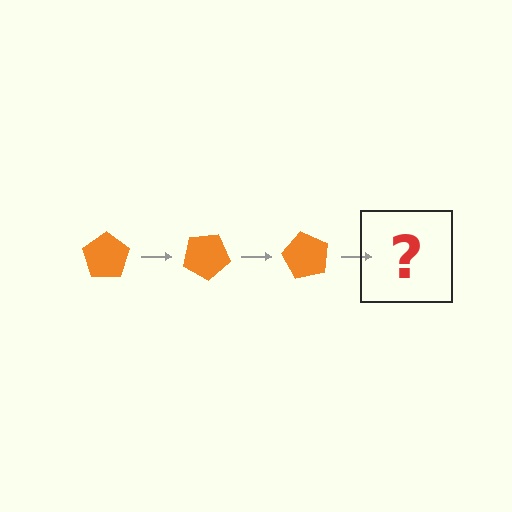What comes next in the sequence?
The next element should be an orange pentagon rotated 90 degrees.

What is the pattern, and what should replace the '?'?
The pattern is that the pentagon rotates 30 degrees each step. The '?' should be an orange pentagon rotated 90 degrees.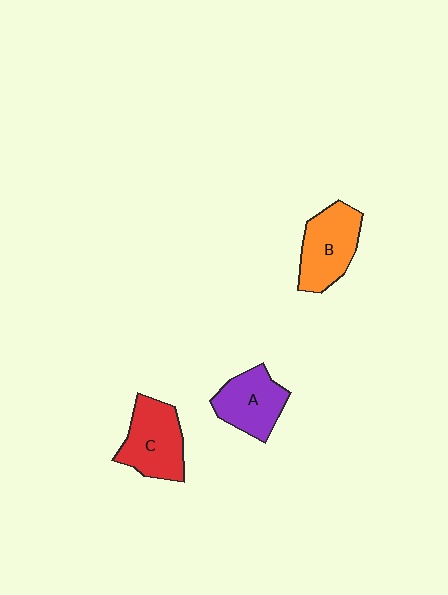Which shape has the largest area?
Shape C (red).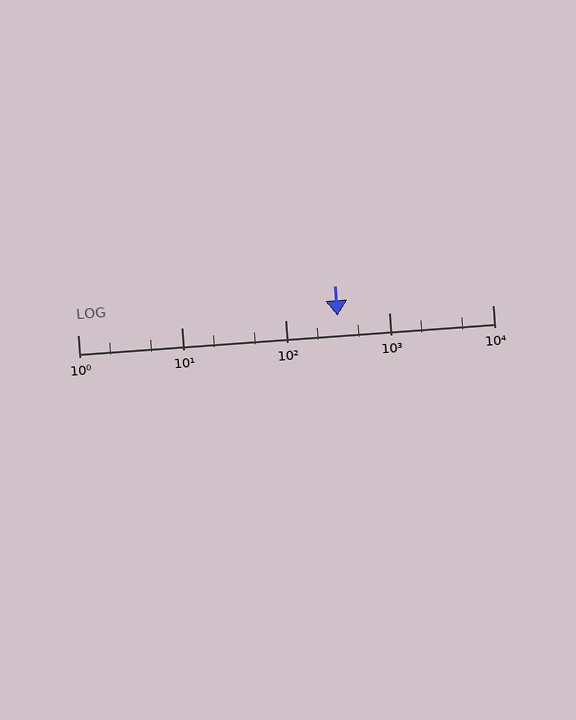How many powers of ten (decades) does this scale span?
The scale spans 4 decades, from 1 to 10000.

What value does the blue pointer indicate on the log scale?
The pointer indicates approximately 320.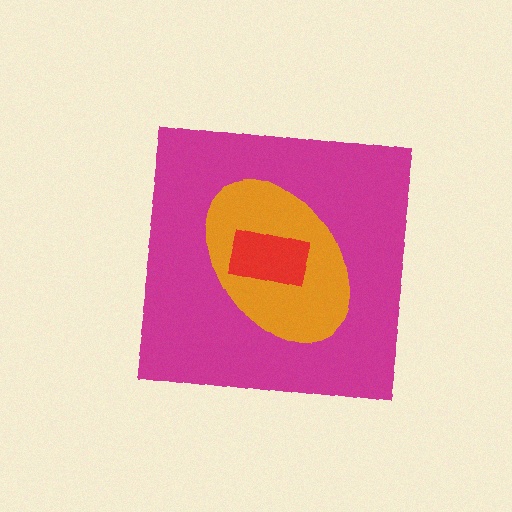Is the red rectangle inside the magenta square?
Yes.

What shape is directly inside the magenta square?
The orange ellipse.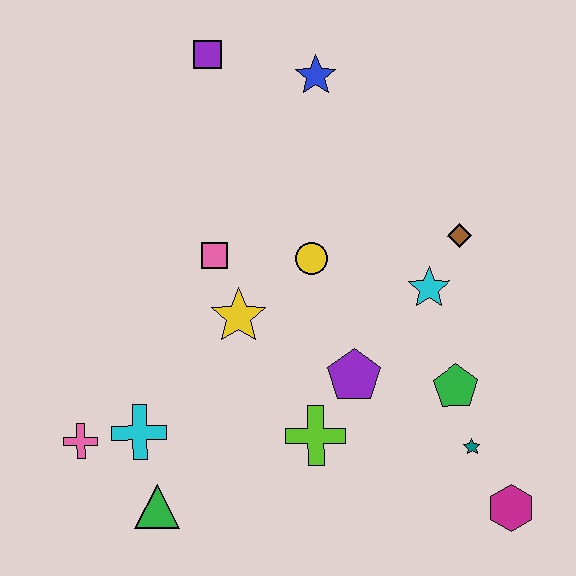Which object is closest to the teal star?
The green pentagon is closest to the teal star.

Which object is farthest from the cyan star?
The pink cross is farthest from the cyan star.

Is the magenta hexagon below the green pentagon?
Yes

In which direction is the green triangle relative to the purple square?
The green triangle is below the purple square.